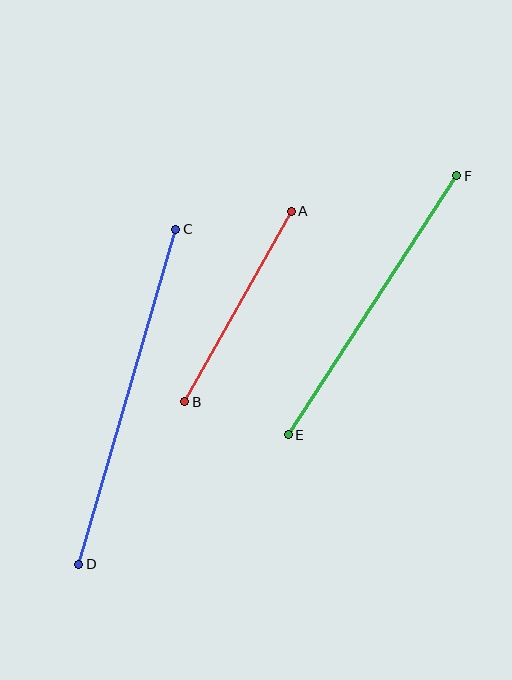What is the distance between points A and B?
The distance is approximately 218 pixels.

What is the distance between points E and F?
The distance is approximately 309 pixels.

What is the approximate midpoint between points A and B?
The midpoint is at approximately (238, 307) pixels.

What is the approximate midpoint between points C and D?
The midpoint is at approximately (127, 397) pixels.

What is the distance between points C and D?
The distance is approximately 348 pixels.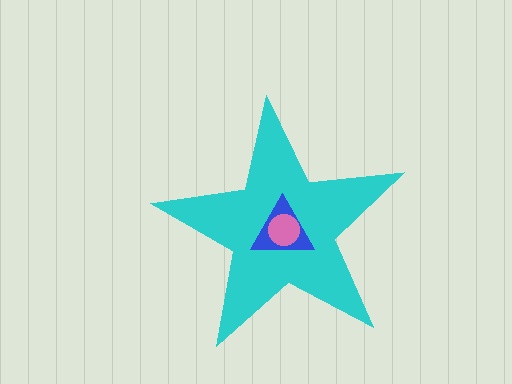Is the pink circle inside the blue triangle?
Yes.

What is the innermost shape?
The pink circle.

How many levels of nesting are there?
3.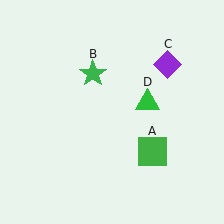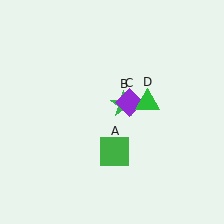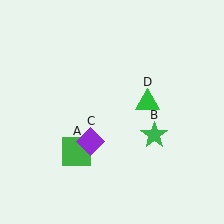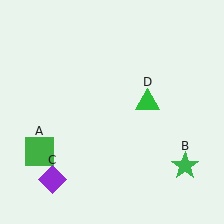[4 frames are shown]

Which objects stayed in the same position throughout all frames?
Green triangle (object D) remained stationary.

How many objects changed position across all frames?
3 objects changed position: green square (object A), green star (object B), purple diamond (object C).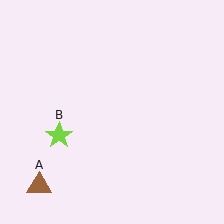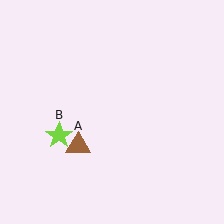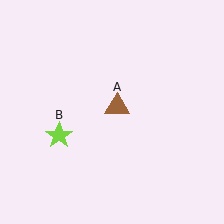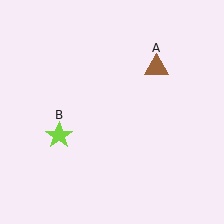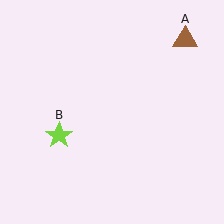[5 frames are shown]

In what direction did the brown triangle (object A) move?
The brown triangle (object A) moved up and to the right.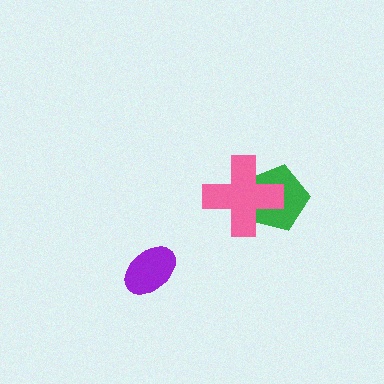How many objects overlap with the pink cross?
1 object overlaps with the pink cross.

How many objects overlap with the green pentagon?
1 object overlaps with the green pentagon.